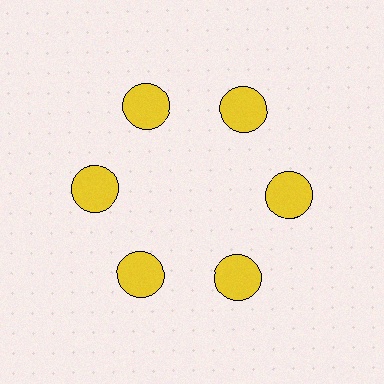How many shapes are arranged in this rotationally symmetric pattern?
There are 6 shapes, arranged in 6 groups of 1.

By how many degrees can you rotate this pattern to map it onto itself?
The pattern maps onto itself every 60 degrees of rotation.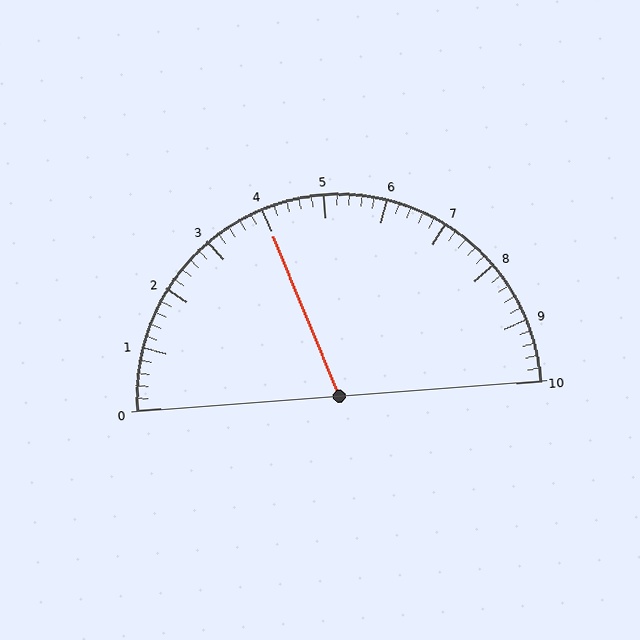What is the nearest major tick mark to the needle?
The nearest major tick mark is 4.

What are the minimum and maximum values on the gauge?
The gauge ranges from 0 to 10.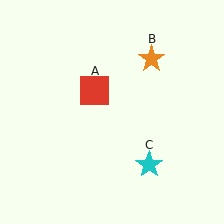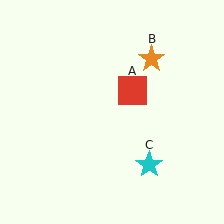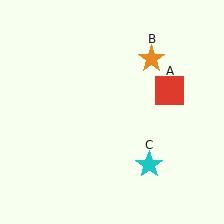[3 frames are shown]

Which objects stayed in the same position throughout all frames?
Orange star (object B) and cyan star (object C) remained stationary.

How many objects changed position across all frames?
1 object changed position: red square (object A).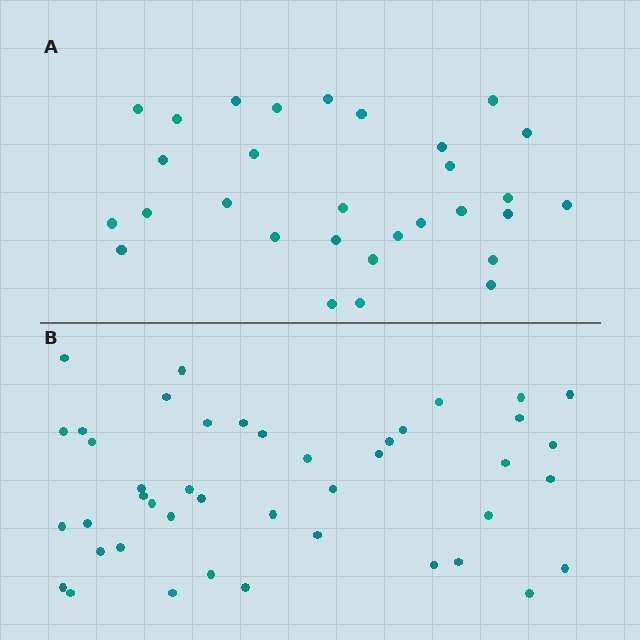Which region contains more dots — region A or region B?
Region B (the bottom region) has more dots.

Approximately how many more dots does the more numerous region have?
Region B has approximately 15 more dots than region A.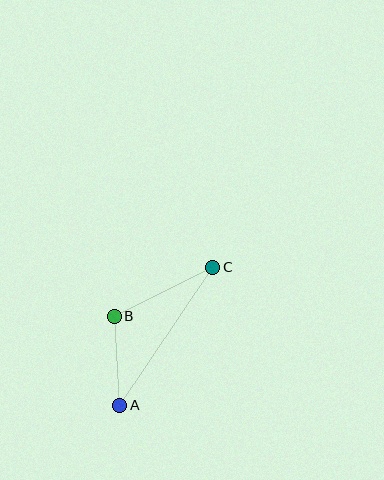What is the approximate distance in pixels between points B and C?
The distance between B and C is approximately 110 pixels.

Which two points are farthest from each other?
Points A and C are farthest from each other.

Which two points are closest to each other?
Points A and B are closest to each other.